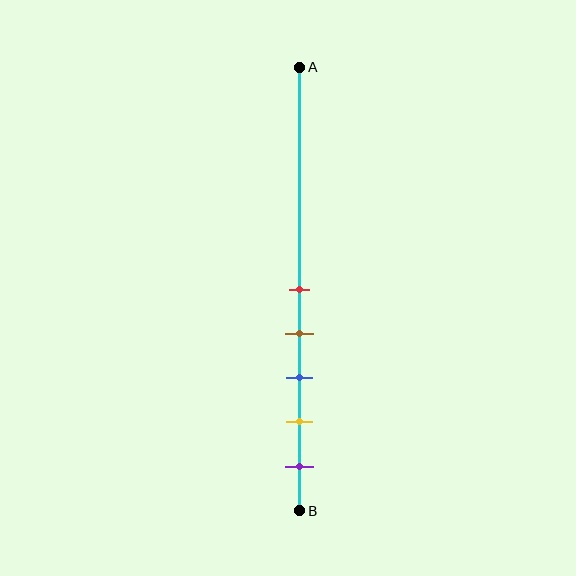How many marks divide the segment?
There are 5 marks dividing the segment.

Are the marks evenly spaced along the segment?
Yes, the marks are approximately evenly spaced.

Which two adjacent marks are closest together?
The red and brown marks are the closest adjacent pair.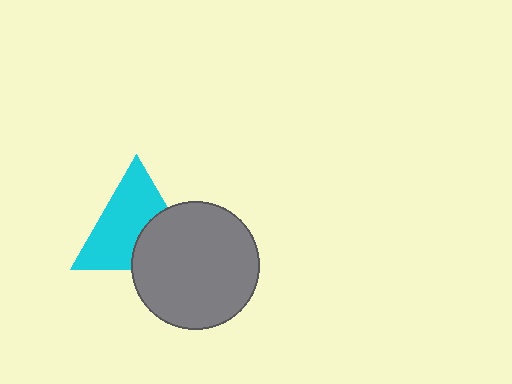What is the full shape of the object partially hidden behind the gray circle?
The partially hidden object is a cyan triangle.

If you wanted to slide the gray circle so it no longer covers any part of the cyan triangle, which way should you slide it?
Slide it toward the lower-right — that is the most direct way to separate the two shapes.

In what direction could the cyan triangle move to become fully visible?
The cyan triangle could move toward the upper-left. That would shift it out from behind the gray circle entirely.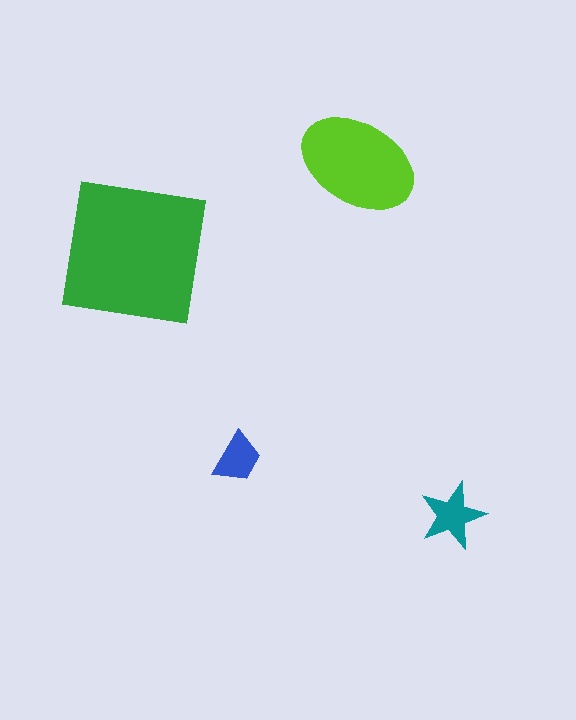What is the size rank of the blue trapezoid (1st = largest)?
4th.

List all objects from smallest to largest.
The blue trapezoid, the teal star, the lime ellipse, the green square.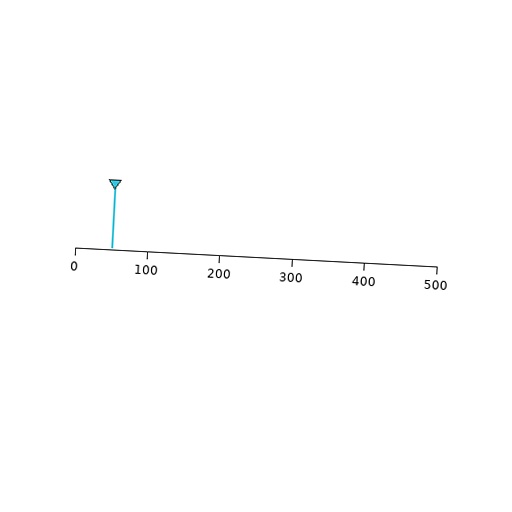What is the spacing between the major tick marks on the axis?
The major ticks are spaced 100 apart.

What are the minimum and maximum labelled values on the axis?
The axis runs from 0 to 500.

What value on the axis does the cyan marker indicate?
The marker indicates approximately 50.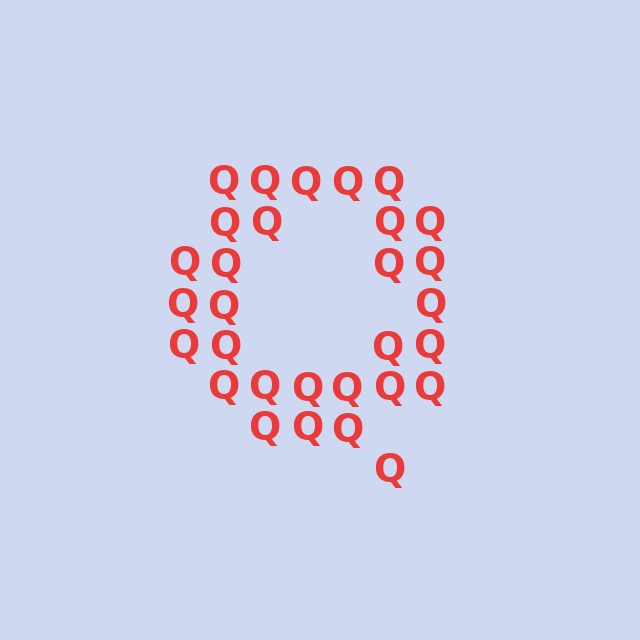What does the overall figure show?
The overall figure shows the letter Q.